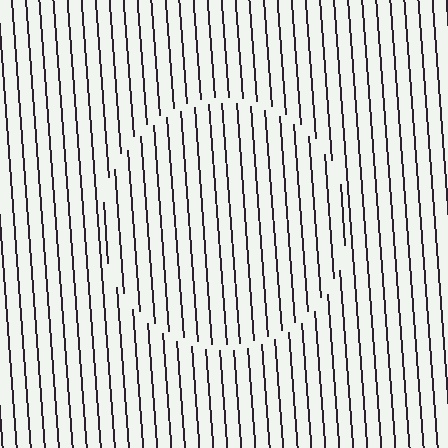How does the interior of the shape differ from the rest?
The interior of the shape contains the same grating, shifted by half a period — the contour is defined by the phase discontinuity where line-ends from the inner and outer gratings abut.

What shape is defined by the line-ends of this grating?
An illusory circle. The interior of the shape contains the same grating, shifted by half a period — the contour is defined by the phase discontinuity where line-ends from the inner and outer gratings abut.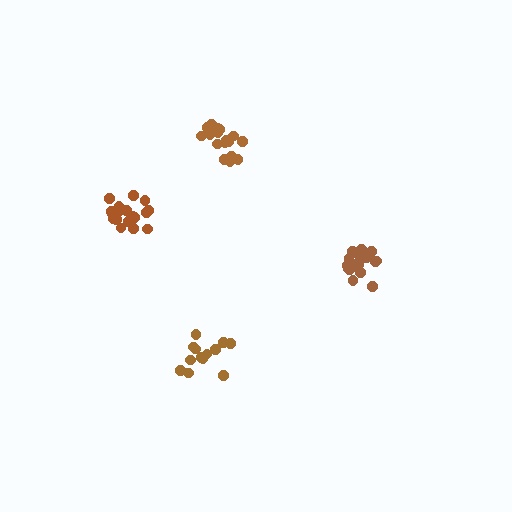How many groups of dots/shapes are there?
There are 4 groups.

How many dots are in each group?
Group 1: 19 dots, Group 2: 18 dots, Group 3: 13 dots, Group 4: 17 dots (67 total).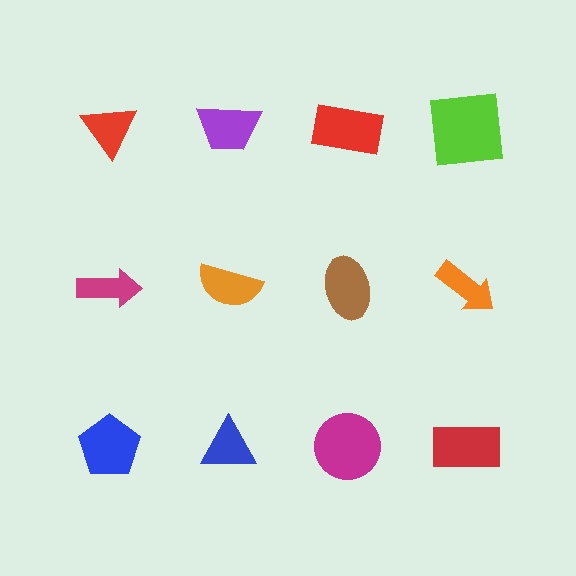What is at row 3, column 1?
A blue pentagon.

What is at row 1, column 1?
A red triangle.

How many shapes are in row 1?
4 shapes.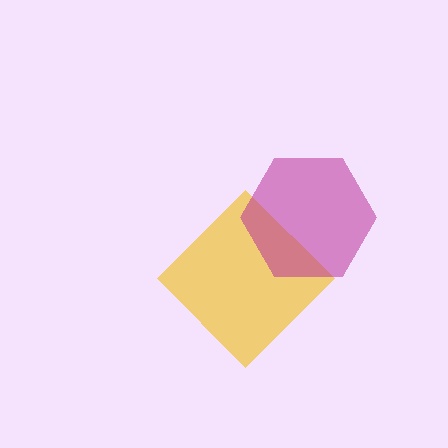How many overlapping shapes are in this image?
There are 2 overlapping shapes in the image.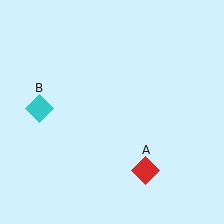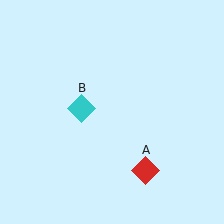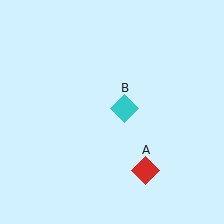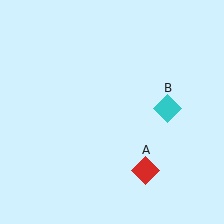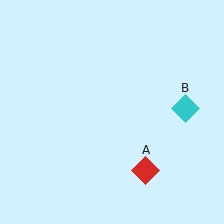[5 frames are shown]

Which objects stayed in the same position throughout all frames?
Red diamond (object A) remained stationary.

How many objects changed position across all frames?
1 object changed position: cyan diamond (object B).